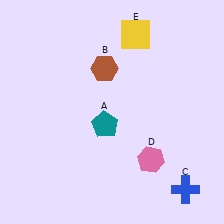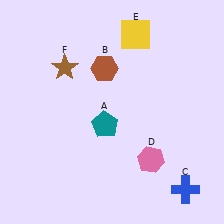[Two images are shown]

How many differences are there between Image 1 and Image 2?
There is 1 difference between the two images.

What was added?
A brown star (F) was added in Image 2.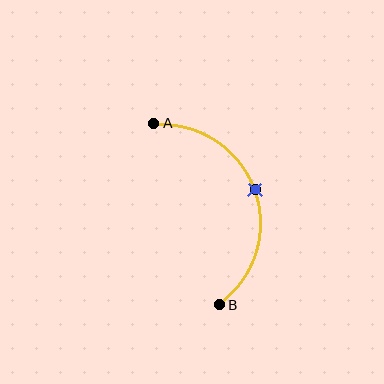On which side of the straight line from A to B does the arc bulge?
The arc bulges to the right of the straight line connecting A and B.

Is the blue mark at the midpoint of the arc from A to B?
Yes. The blue mark lies on the arc at equal arc-length from both A and B — it is the arc midpoint.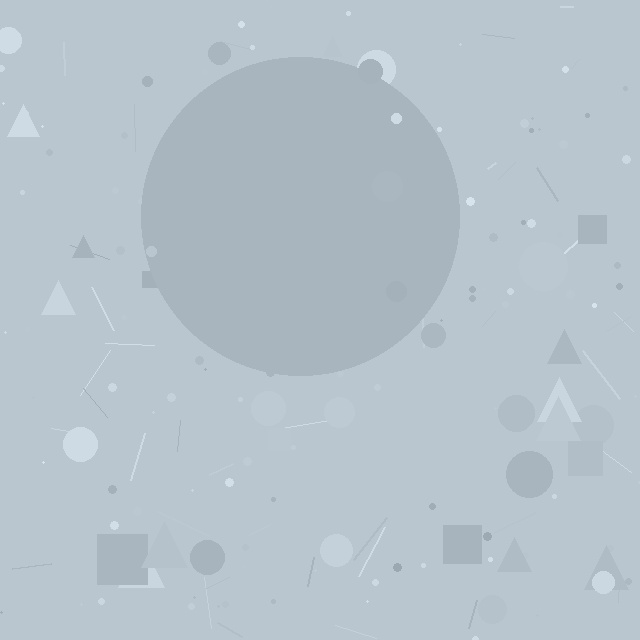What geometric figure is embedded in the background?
A circle is embedded in the background.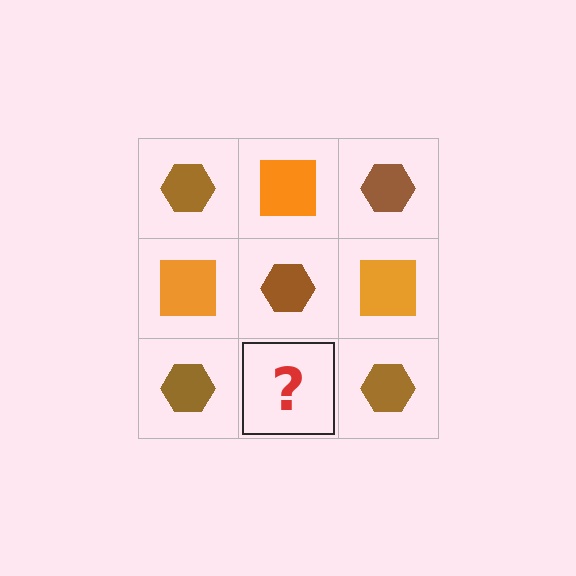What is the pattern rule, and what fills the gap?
The rule is that it alternates brown hexagon and orange square in a checkerboard pattern. The gap should be filled with an orange square.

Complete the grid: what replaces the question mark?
The question mark should be replaced with an orange square.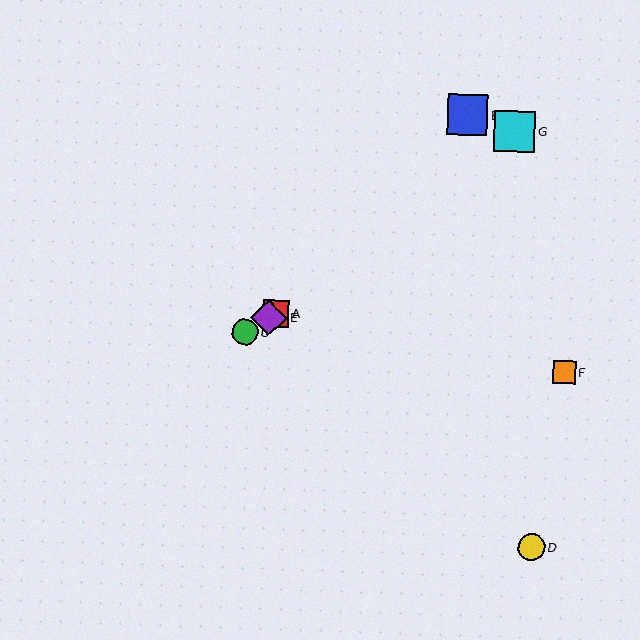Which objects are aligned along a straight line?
Objects A, C, E are aligned along a straight line.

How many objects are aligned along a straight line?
3 objects (A, C, E) are aligned along a straight line.